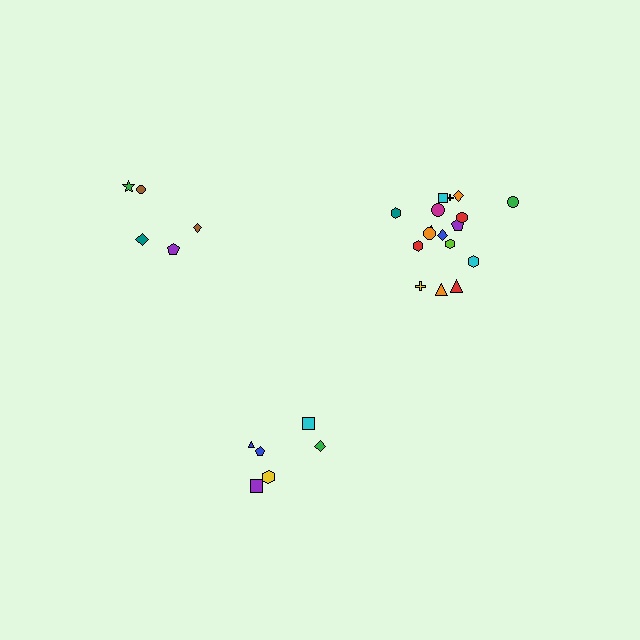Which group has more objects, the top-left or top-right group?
The top-right group.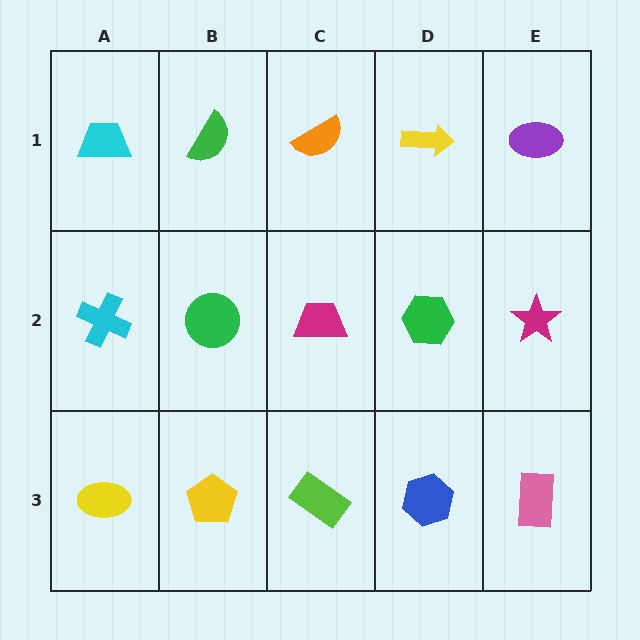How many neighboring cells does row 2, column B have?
4.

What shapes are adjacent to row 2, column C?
An orange semicircle (row 1, column C), a lime rectangle (row 3, column C), a green circle (row 2, column B), a green hexagon (row 2, column D).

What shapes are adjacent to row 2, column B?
A green semicircle (row 1, column B), a yellow pentagon (row 3, column B), a cyan cross (row 2, column A), a magenta trapezoid (row 2, column C).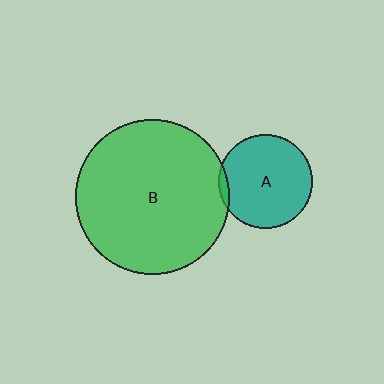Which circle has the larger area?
Circle B (green).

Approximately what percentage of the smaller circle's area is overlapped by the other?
Approximately 5%.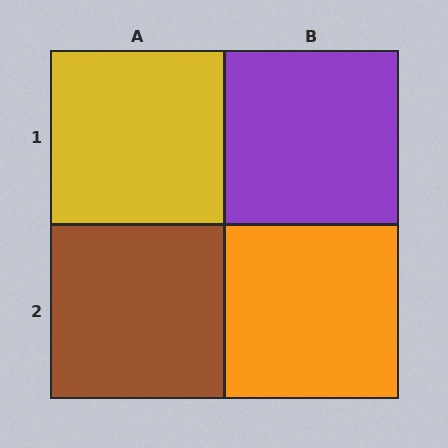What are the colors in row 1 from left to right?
Yellow, purple.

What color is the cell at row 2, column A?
Brown.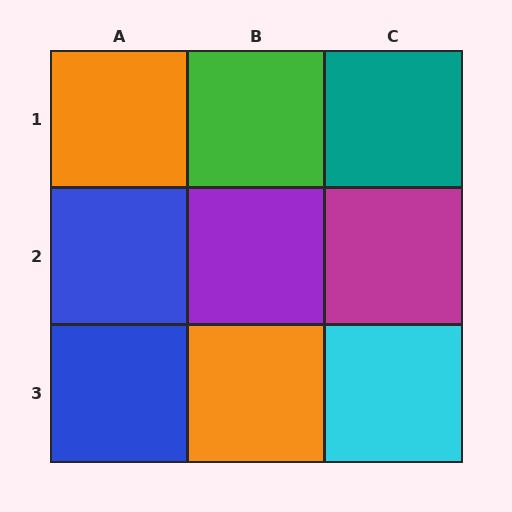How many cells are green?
1 cell is green.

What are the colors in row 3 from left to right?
Blue, orange, cyan.